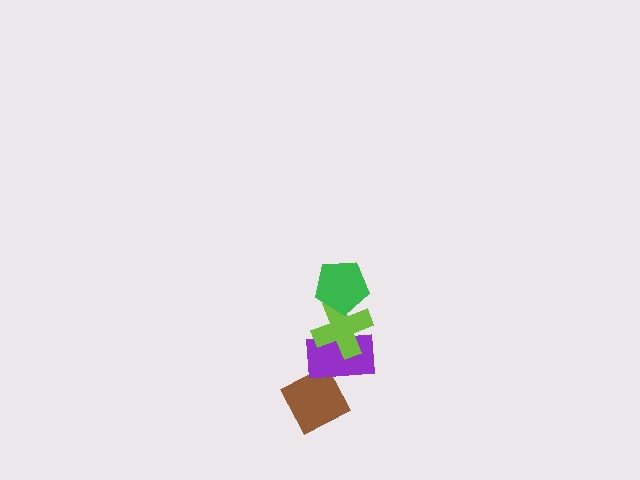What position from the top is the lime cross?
The lime cross is 2nd from the top.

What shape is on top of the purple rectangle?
The lime cross is on top of the purple rectangle.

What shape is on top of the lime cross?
The green pentagon is on top of the lime cross.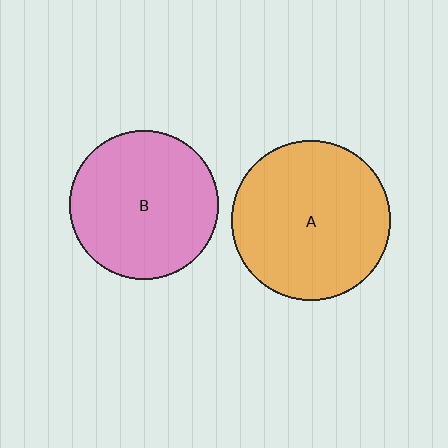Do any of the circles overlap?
No, none of the circles overlap.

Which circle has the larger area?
Circle A (orange).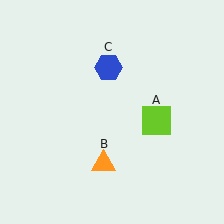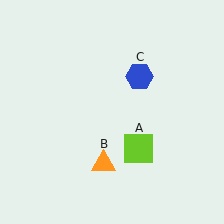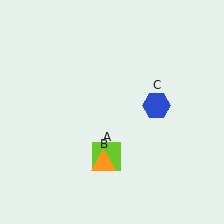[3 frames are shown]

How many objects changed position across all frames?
2 objects changed position: lime square (object A), blue hexagon (object C).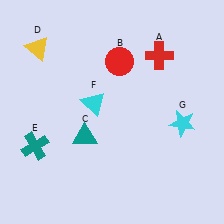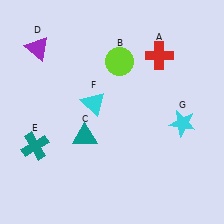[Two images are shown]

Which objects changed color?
B changed from red to lime. D changed from yellow to purple.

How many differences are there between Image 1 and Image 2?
There are 2 differences between the two images.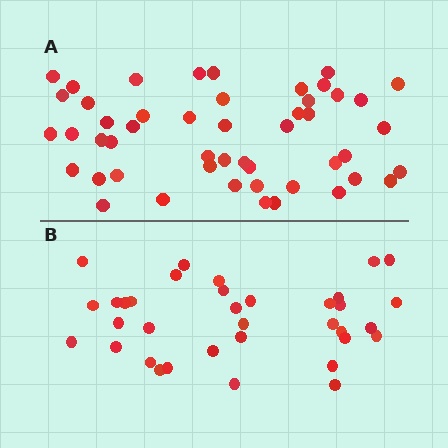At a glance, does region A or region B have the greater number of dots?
Region A (the top region) has more dots.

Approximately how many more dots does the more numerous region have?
Region A has approximately 15 more dots than region B.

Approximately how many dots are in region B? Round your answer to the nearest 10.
About 40 dots. (The exact count is 35, which rounds to 40.)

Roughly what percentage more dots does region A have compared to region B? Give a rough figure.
About 40% more.